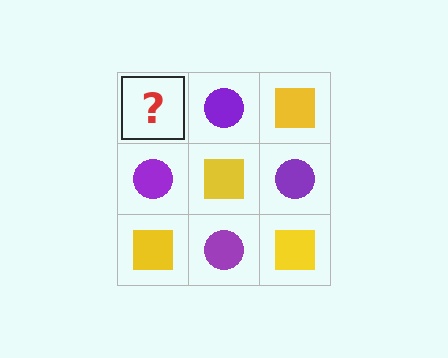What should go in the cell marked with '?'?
The missing cell should contain a yellow square.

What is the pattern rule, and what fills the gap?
The rule is that it alternates yellow square and purple circle in a checkerboard pattern. The gap should be filled with a yellow square.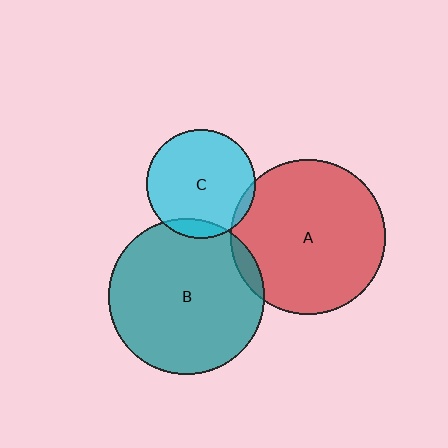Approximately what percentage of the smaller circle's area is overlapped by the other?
Approximately 5%.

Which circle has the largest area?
Circle B (teal).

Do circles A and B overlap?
Yes.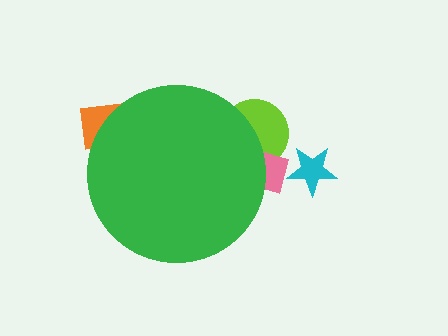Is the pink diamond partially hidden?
Yes, the pink diamond is partially hidden behind the green circle.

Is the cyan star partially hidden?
No, the cyan star is fully visible.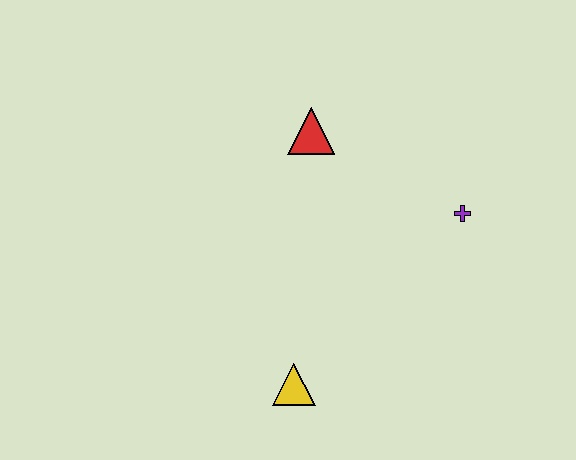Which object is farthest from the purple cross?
The yellow triangle is farthest from the purple cross.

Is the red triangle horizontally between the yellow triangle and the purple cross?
Yes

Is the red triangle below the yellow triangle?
No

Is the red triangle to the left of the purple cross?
Yes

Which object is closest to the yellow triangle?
The purple cross is closest to the yellow triangle.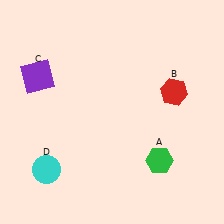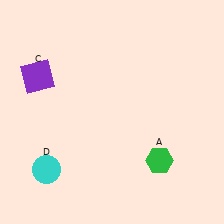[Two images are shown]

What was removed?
The red hexagon (B) was removed in Image 2.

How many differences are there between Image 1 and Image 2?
There is 1 difference between the two images.